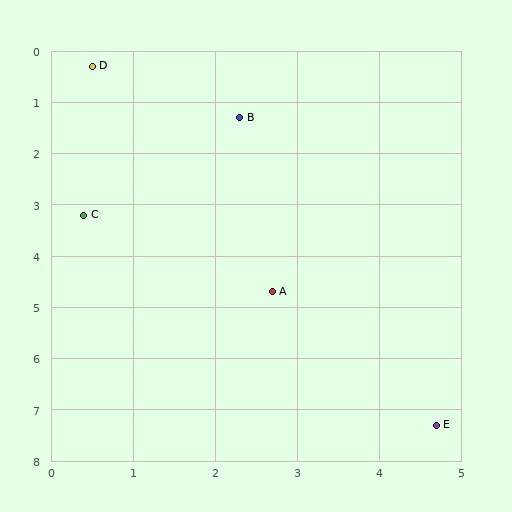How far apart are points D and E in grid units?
Points D and E are about 8.2 grid units apart.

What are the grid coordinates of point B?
Point B is at approximately (2.3, 1.3).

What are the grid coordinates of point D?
Point D is at approximately (0.5, 0.3).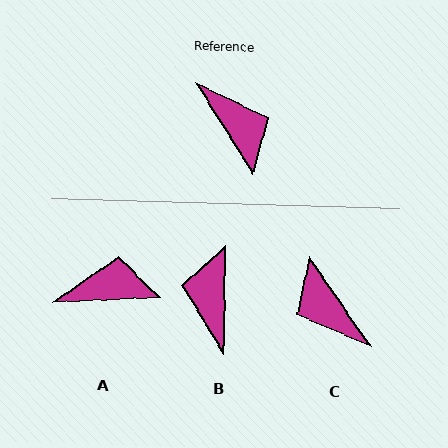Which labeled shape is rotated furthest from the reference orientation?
C, about 178 degrees away.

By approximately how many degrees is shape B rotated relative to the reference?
Approximately 147 degrees counter-clockwise.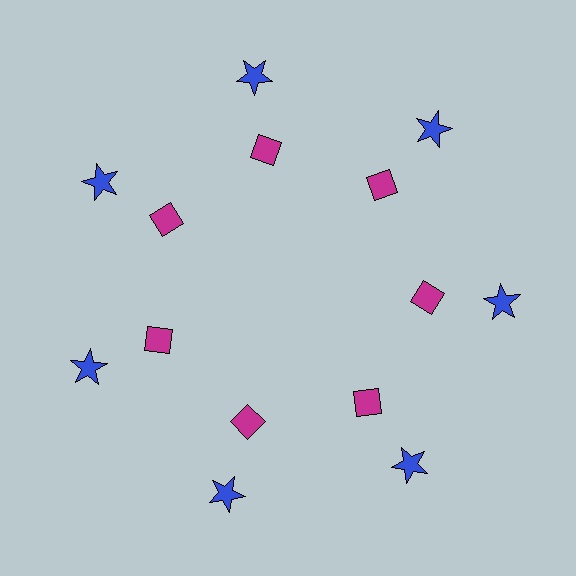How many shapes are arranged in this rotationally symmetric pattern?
There are 14 shapes, arranged in 7 groups of 2.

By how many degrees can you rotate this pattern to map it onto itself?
The pattern maps onto itself every 51 degrees of rotation.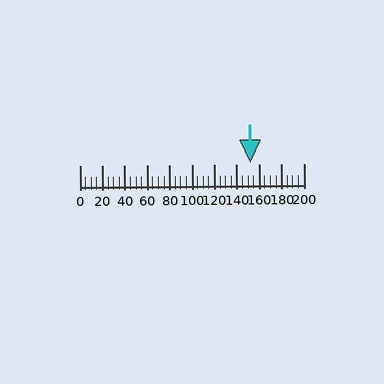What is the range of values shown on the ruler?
The ruler shows values from 0 to 200.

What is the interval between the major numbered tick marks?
The major tick marks are spaced 20 units apart.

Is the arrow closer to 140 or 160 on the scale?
The arrow is closer to 160.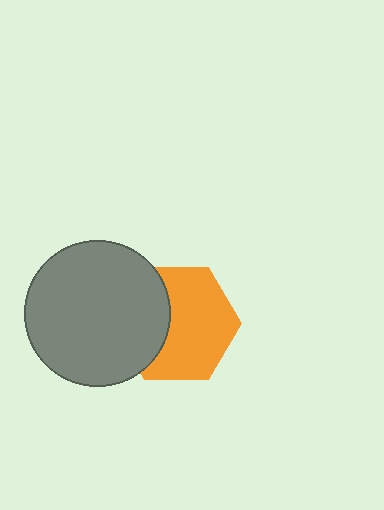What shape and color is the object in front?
The object in front is a gray circle.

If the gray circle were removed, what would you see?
You would see the complete orange hexagon.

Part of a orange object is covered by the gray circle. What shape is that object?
It is a hexagon.